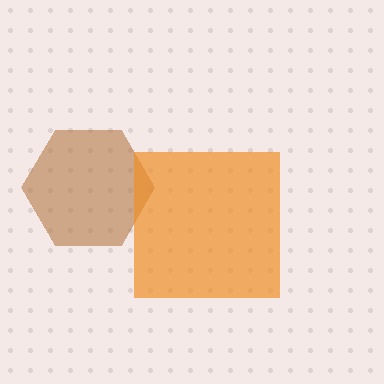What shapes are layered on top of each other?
The layered shapes are: a brown hexagon, an orange square.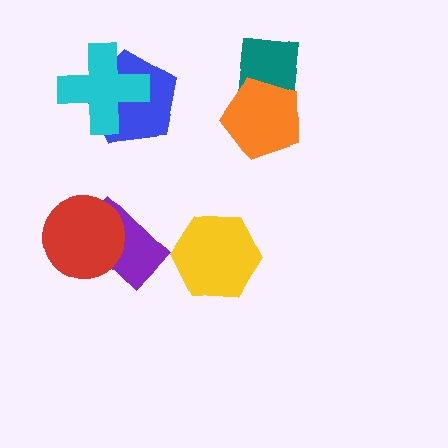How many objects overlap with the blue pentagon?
1 object overlaps with the blue pentagon.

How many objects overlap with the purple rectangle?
1 object overlaps with the purple rectangle.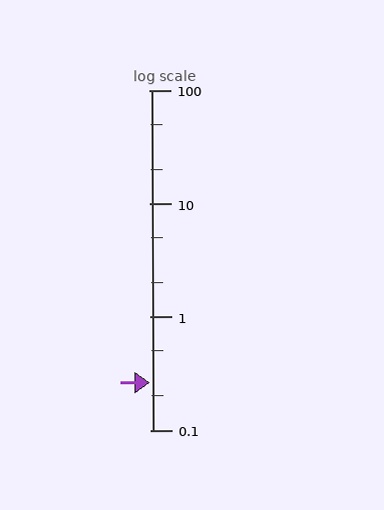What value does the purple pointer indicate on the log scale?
The pointer indicates approximately 0.26.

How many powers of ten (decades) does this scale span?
The scale spans 3 decades, from 0.1 to 100.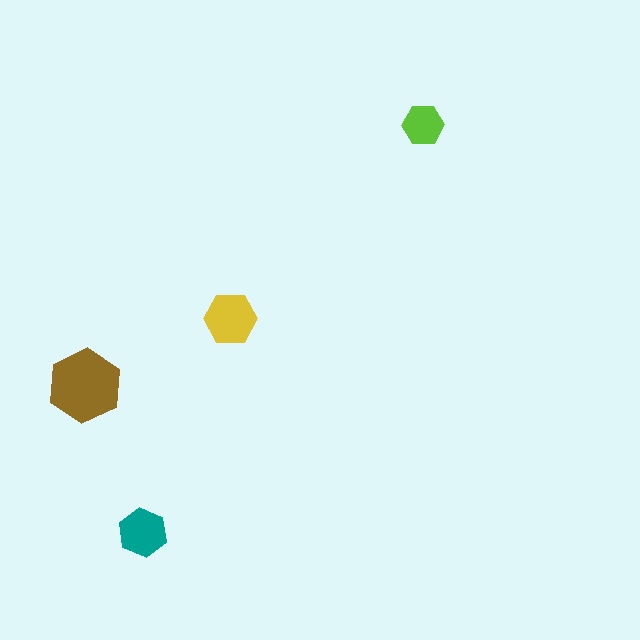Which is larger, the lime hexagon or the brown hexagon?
The brown one.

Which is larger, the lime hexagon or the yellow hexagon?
The yellow one.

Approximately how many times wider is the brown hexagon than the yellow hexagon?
About 1.5 times wider.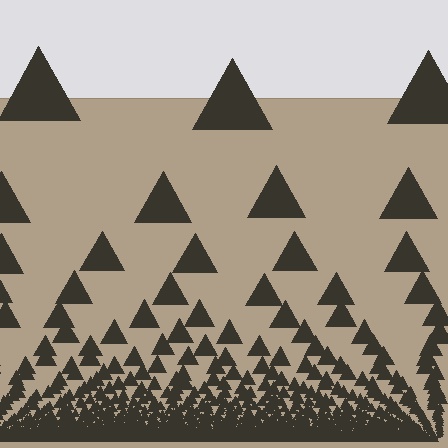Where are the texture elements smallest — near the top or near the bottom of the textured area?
Near the bottom.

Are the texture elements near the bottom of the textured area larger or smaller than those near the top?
Smaller. The gradient is inverted — elements near the bottom are smaller and denser.